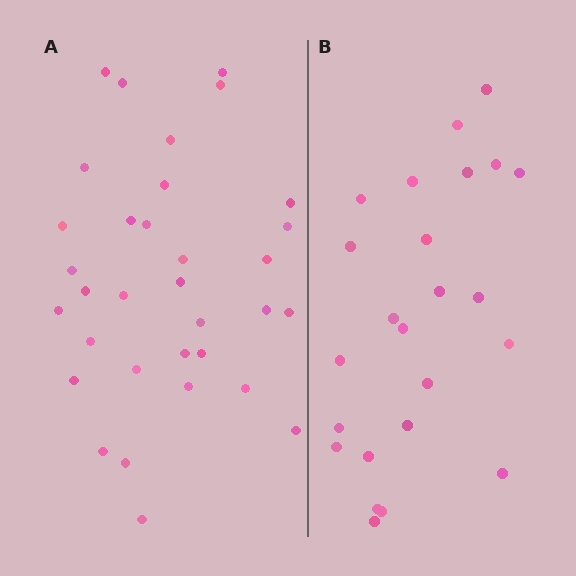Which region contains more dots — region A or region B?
Region A (the left region) has more dots.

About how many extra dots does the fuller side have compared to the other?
Region A has roughly 8 or so more dots than region B.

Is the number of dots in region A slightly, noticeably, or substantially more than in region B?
Region A has noticeably more, but not dramatically so. The ratio is roughly 1.4 to 1.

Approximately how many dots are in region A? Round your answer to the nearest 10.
About 30 dots. (The exact count is 33, which rounds to 30.)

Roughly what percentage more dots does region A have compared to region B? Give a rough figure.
About 40% more.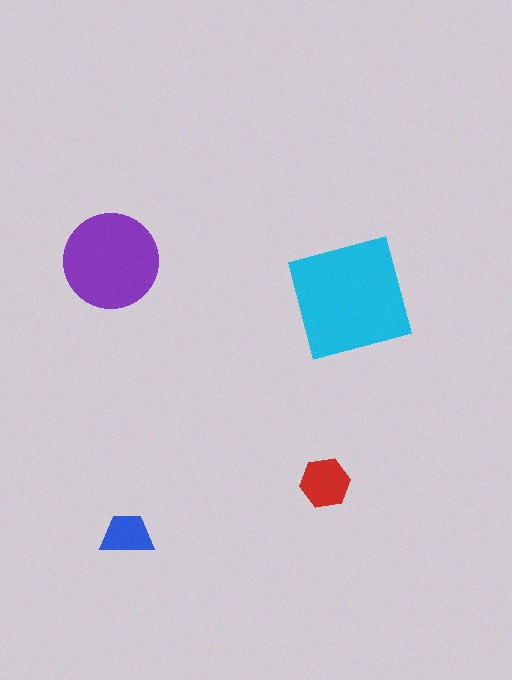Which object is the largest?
The cyan square.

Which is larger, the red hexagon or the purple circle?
The purple circle.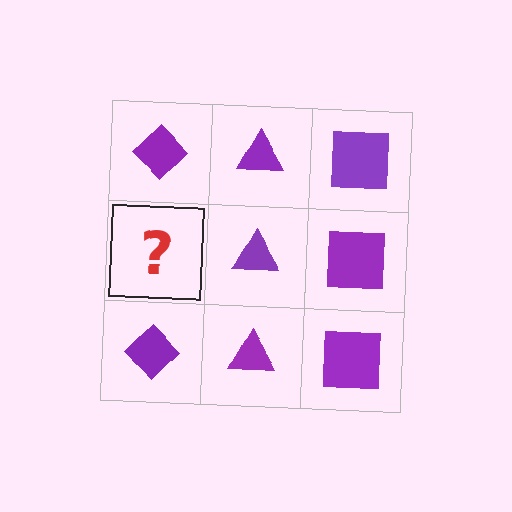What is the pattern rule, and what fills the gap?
The rule is that each column has a consistent shape. The gap should be filled with a purple diamond.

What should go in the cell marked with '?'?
The missing cell should contain a purple diamond.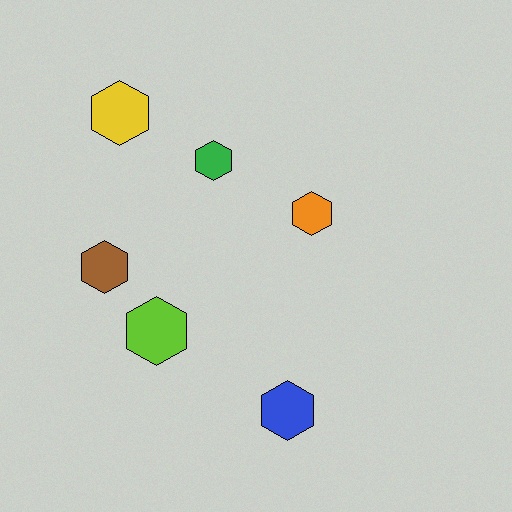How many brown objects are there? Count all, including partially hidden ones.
There is 1 brown object.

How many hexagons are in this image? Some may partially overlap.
There are 6 hexagons.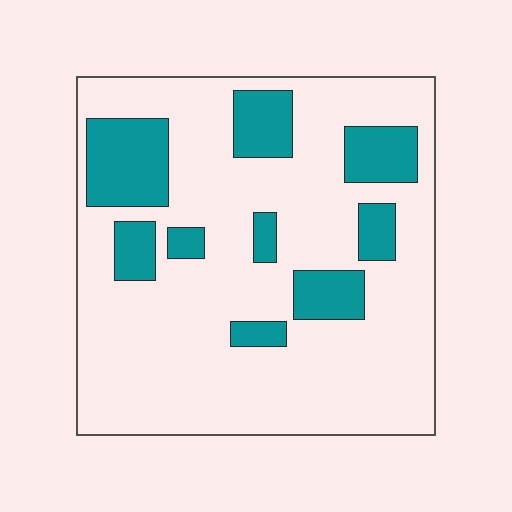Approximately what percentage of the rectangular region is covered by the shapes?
Approximately 20%.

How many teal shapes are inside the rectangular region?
9.